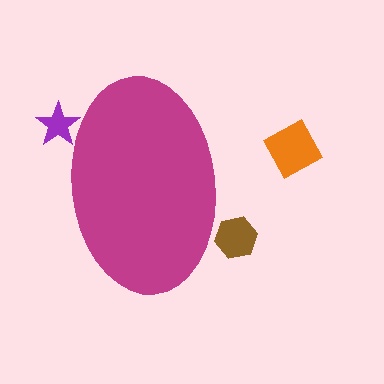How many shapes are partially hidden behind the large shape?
2 shapes are partially hidden.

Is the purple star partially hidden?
Yes, the purple star is partially hidden behind the magenta ellipse.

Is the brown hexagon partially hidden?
Yes, the brown hexagon is partially hidden behind the magenta ellipse.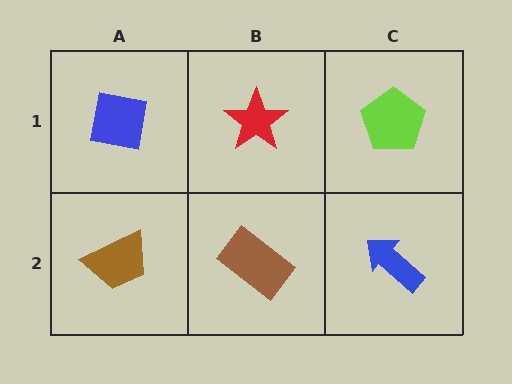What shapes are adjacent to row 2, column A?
A blue square (row 1, column A), a brown rectangle (row 2, column B).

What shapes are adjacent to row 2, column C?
A lime pentagon (row 1, column C), a brown rectangle (row 2, column B).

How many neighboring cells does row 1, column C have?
2.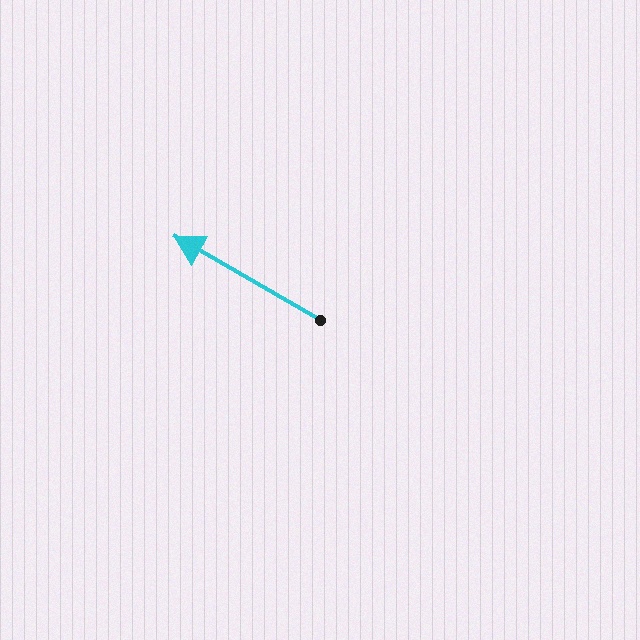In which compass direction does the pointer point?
Northwest.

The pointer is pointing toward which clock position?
Roughly 10 o'clock.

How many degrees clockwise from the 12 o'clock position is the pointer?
Approximately 300 degrees.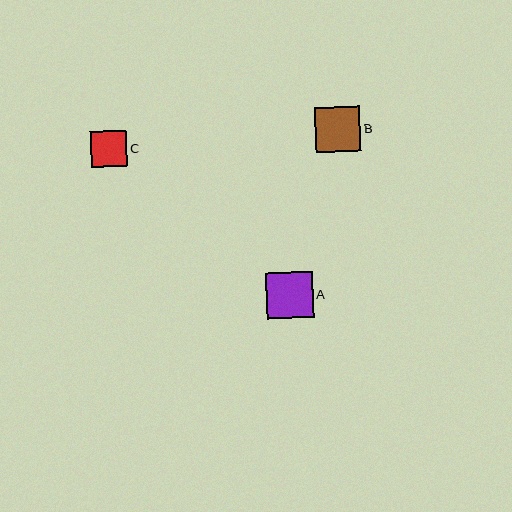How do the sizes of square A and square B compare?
Square A and square B are approximately the same size.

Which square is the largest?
Square A is the largest with a size of approximately 47 pixels.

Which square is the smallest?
Square C is the smallest with a size of approximately 36 pixels.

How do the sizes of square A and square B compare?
Square A and square B are approximately the same size.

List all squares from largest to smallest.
From largest to smallest: A, B, C.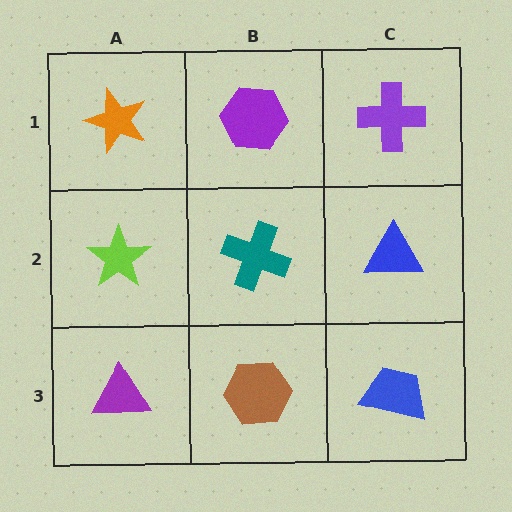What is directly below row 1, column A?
A lime star.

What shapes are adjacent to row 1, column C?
A blue triangle (row 2, column C), a purple hexagon (row 1, column B).